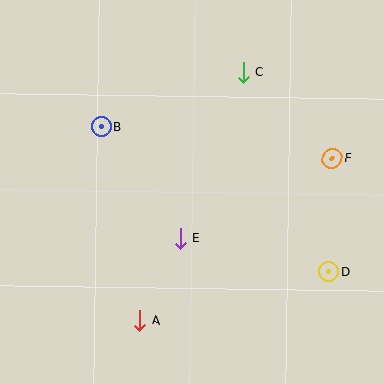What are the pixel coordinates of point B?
Point B is at (101, 127).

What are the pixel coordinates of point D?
Point D is at (328, 272).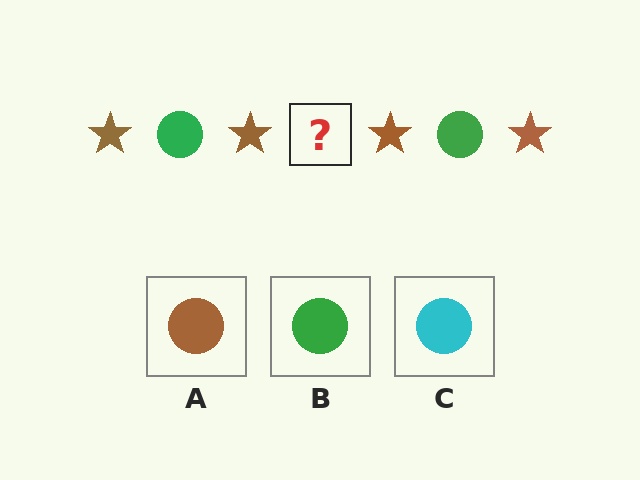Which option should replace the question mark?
Option B.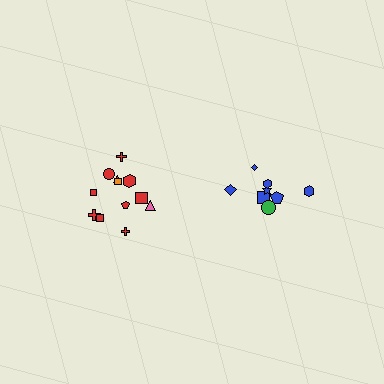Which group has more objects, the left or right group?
The left group.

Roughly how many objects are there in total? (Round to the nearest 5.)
Roughly 20 objects in total.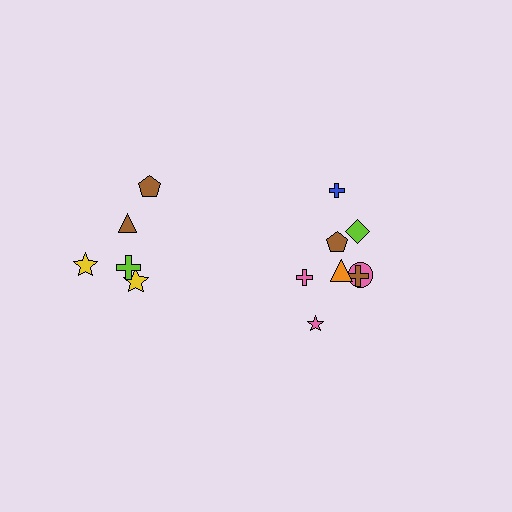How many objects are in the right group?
There are 8 objects.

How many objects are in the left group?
There are 5 objects.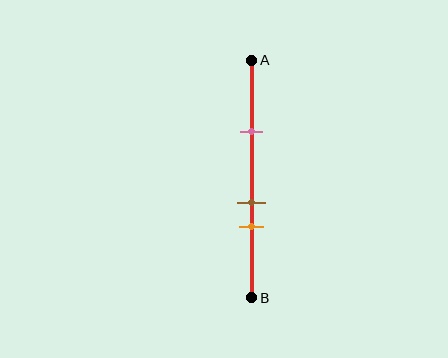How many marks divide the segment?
There are 3 marks dividing the segment.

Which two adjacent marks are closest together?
The brown and orange marks are the closest adjacent pair.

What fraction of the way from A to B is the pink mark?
The pink mark is approximately 30% (0.3) of the way from A to B.